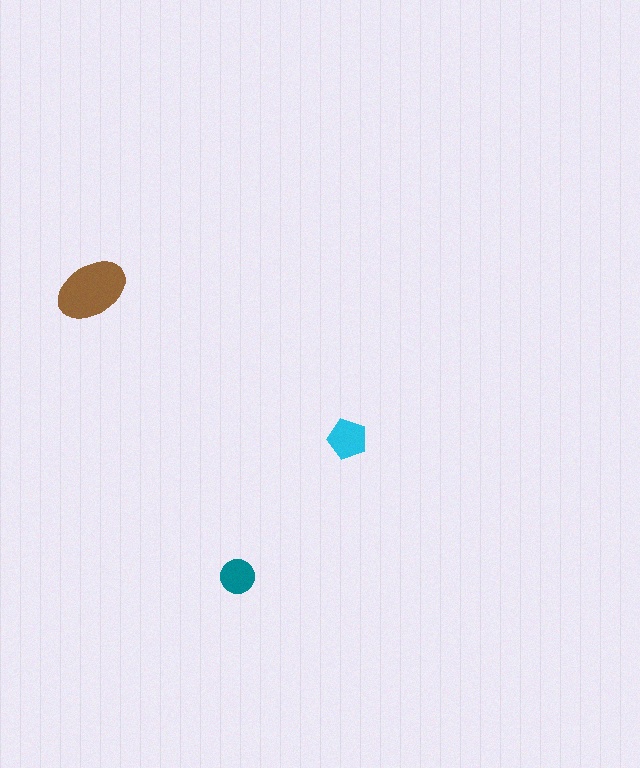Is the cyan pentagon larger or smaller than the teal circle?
Larger.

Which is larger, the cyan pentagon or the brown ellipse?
The brown ellipse.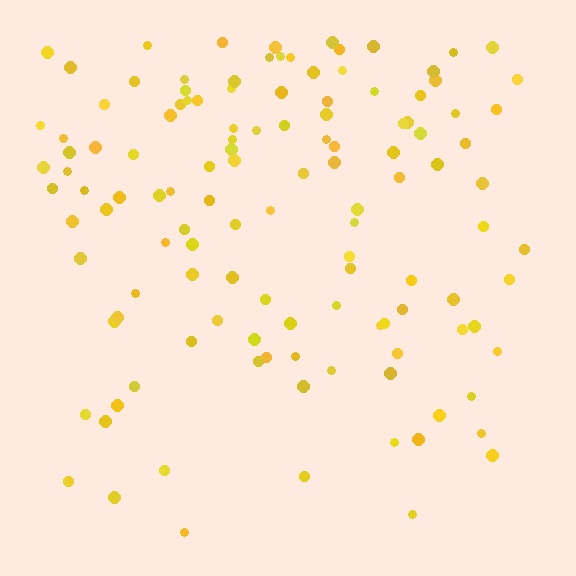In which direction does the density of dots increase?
From bottom to top, with the top side densest.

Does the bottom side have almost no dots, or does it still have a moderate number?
Still a moderate number, just noticeably fewer than the top.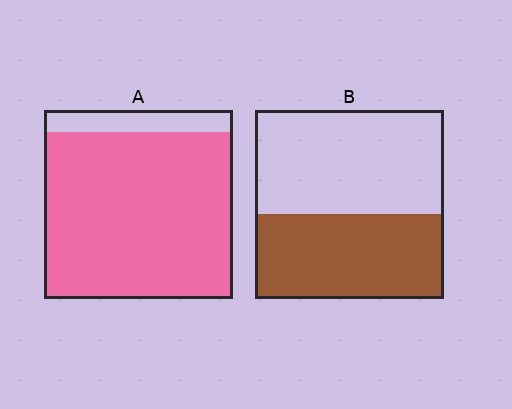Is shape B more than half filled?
No.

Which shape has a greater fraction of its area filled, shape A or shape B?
Shape A.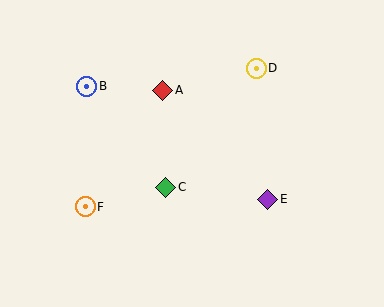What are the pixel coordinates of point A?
Point A is at (163, 90).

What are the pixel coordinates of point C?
Point C is at (166, 187).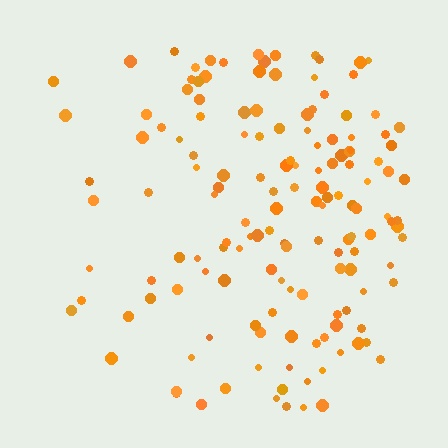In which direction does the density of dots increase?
From left to right, with the right side densest.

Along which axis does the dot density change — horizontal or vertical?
Horizontal.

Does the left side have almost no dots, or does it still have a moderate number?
Still a moderate number, just noticeably fewer than the right.